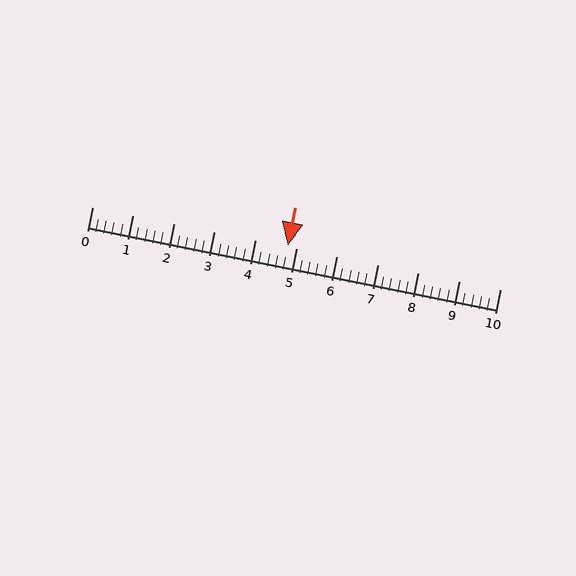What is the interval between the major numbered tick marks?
The major tick marks are spaced 1 units apart.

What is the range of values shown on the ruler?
The ruler shows values from 0 to 10.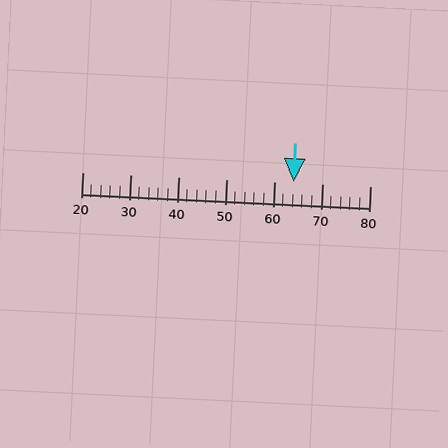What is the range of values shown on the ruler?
The ruler shows values from 20 to 80.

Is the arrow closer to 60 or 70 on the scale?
The arrow is closer to 60.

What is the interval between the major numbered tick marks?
The major tick marks are spaced 10 units apart.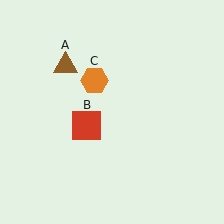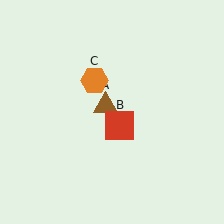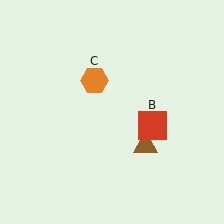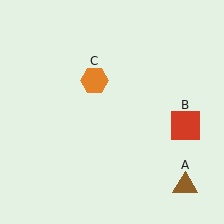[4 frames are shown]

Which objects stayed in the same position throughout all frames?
Orange hexagon (object C) remained stationary.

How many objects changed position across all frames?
2 objects changed position: brown triangle (object A), red square (object B).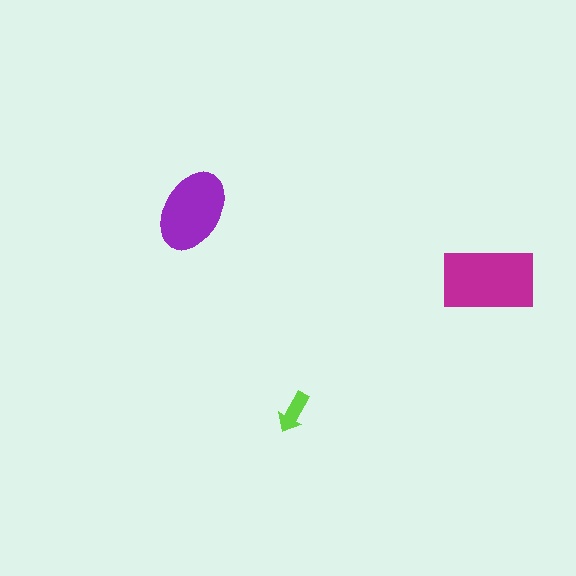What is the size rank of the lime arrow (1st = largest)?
3rd.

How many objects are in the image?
There are 3 objects in the image.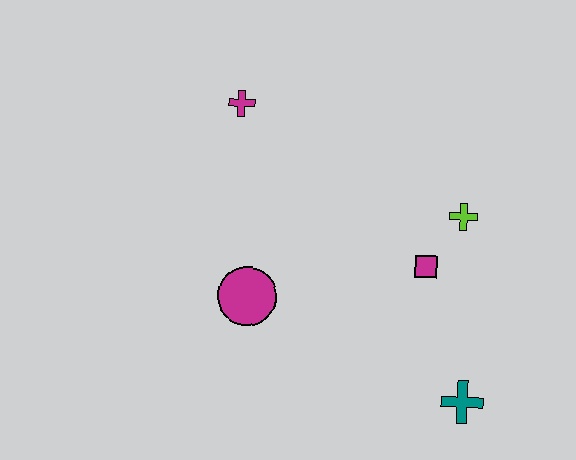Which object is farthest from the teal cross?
The magenta cross is farthest from the teal cross.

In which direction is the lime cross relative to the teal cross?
The lime cross is above the teal cross.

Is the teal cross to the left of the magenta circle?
No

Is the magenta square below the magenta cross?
Yes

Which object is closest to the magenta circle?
The magenta square is closest to the magenta circle.